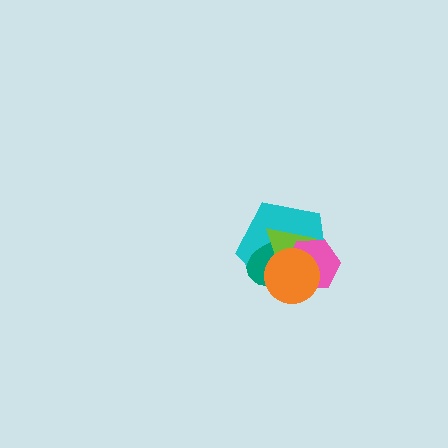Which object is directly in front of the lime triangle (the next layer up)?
The pink hexagon is directly in front of the lime triangle.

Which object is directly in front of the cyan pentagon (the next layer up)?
The teal ellipse is directly in front of the cyan pentagon.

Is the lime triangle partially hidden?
Yes, it is partially covered by another shape.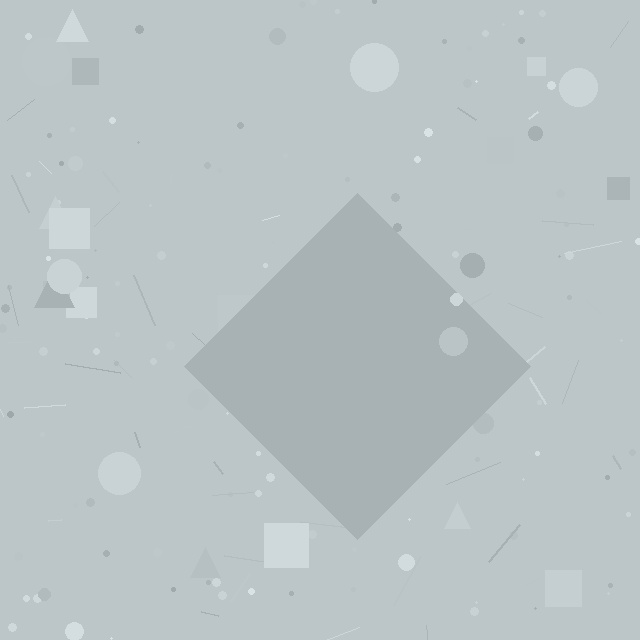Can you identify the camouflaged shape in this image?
The camouflaged shape is a diamond.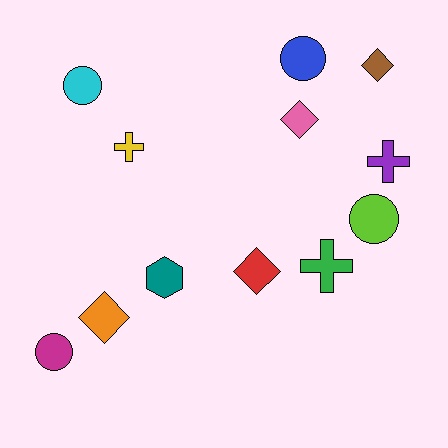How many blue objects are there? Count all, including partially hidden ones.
There is 1 blue object.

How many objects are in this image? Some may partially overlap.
There are 12 objects.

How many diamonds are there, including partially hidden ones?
There are 4 diamonds.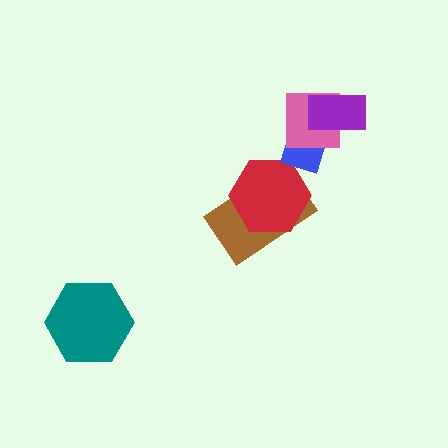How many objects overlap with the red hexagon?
2 objects overlap with the red hexagon.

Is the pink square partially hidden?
Yes, it is partially covered by another shape.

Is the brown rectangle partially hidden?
Yes, it is partially covered by another shape.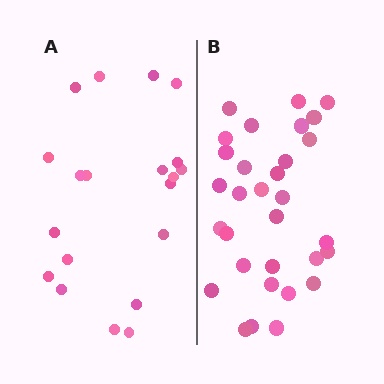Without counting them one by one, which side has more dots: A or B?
Region B (the right region) has more dots.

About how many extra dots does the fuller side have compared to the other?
Region B has roughly 12 or so more dots than region A.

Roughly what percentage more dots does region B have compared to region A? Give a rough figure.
About 55% more.